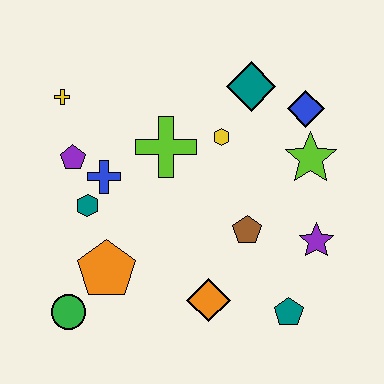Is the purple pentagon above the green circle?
Yes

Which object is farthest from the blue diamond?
The green circle is farthest from the blue diamond.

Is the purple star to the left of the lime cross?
No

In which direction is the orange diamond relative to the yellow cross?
The orange diamond is below the yellow cross.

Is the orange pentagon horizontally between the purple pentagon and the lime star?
Yes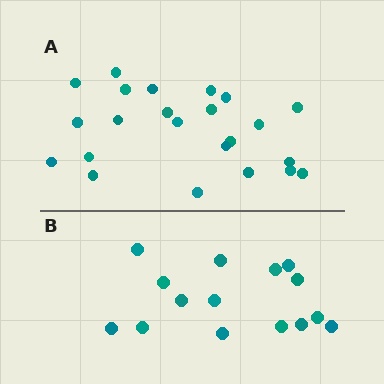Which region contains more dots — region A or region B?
Region A (the top region) has more dots.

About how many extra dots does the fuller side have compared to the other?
Region A has roughly 8 or so more dots than region B.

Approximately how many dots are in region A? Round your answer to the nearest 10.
About 20 dots. (The exact count is 23, which rounds to 20.)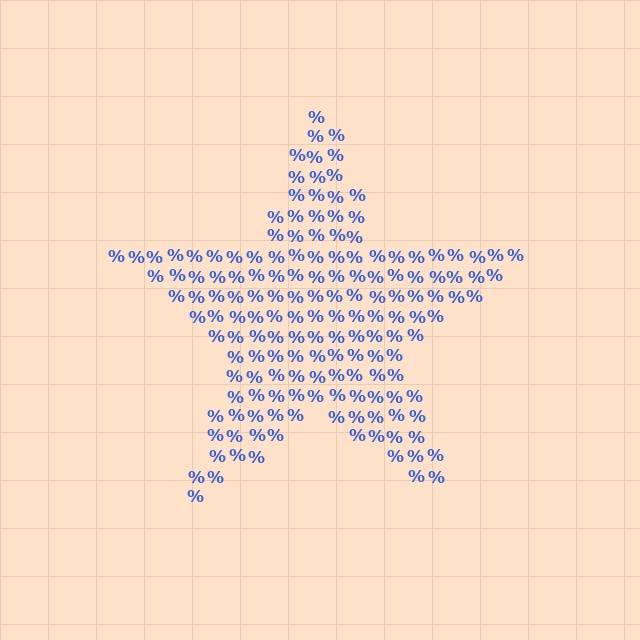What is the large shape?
The large shape is a star.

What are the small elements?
The small elements are percent signs.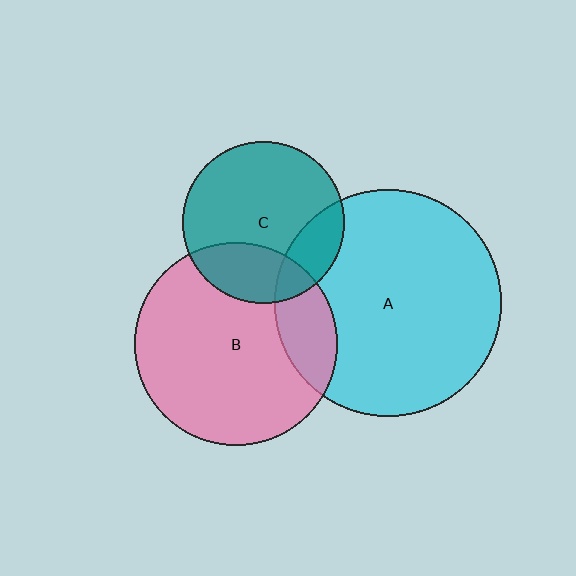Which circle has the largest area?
Circle A (cyan).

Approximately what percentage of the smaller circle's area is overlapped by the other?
Approximately 25%.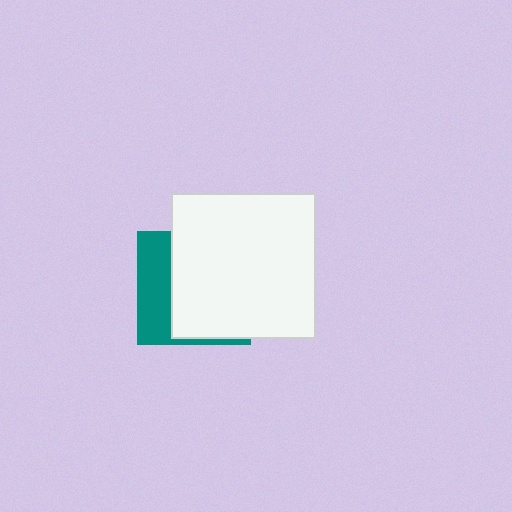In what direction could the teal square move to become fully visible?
The teal square could move left. That would shift it out from behind the white square entirely.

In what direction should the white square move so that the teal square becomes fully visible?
The white square should move right. That is the shortest direction to clear the overlap and leave the teal square fully visible.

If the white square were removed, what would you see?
You would see the complete teal square.